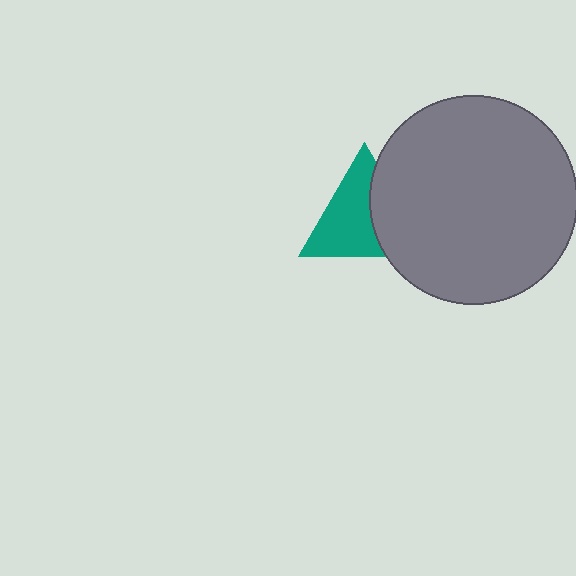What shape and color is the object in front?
The object in front is a gray circle.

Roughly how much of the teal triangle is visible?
About half of it is visible (roughly 62%).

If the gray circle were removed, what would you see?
You would see the complete teal triangle.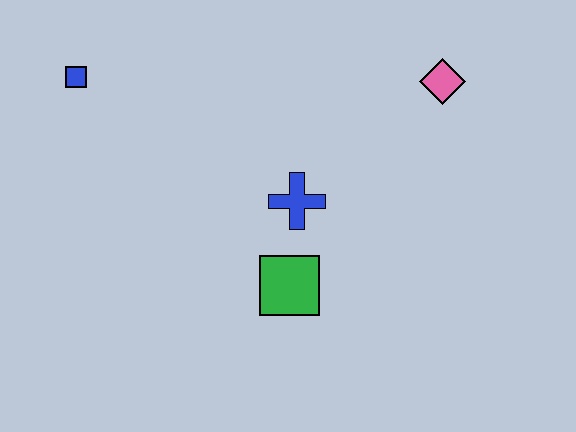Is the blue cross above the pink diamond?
No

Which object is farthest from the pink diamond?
The blue square is farthest from the pink diamond.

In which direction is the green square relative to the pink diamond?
The green square is below the pink diamond.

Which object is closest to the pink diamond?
The blue cross is closest to the pink diamond.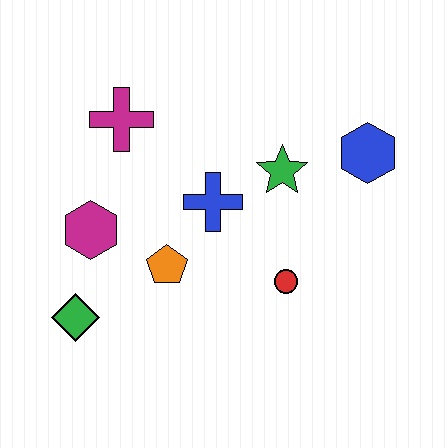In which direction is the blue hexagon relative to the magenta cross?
The blue hexagon is to the right of the magenta cross.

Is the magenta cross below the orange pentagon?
No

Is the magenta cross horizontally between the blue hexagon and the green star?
No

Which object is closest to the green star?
The blue cross is closest to the green star.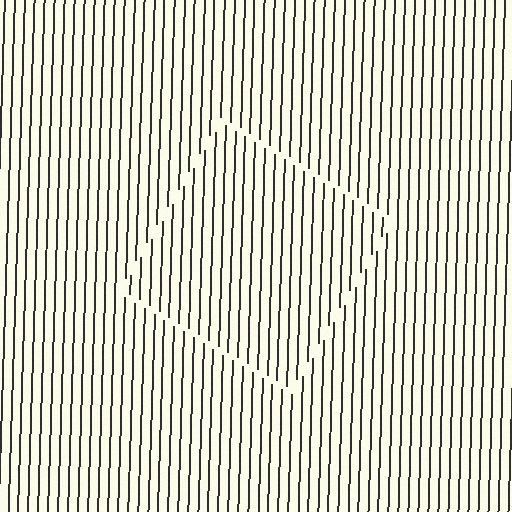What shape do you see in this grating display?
An illusory square. The interior of the shape contains the same grating, shifted by half a period — the contour is defined by the phase discontinuity where line-ends from the inner and outer gratings abut.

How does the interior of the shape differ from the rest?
The interior of the shape contains the same grating, shifted by half a period — the contour is defined by the phase discontinuity where line-ends from the inner and outer gratings abut.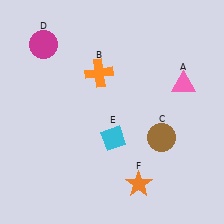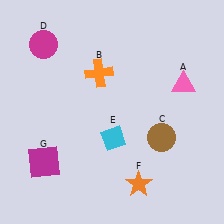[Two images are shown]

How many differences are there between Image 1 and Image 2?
There is 1 difference between the two images.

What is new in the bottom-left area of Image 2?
A magenta square (G) was added in the bottom-left area of Image 2.